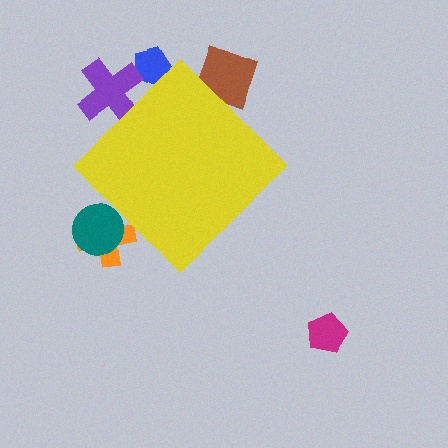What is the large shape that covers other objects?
A yellow diamond.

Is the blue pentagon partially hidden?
Yes, the blue pentagon is partially hidden behind the yellow diamond.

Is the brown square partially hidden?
Yes, the brown square is partially hidden behind the yellow diamond.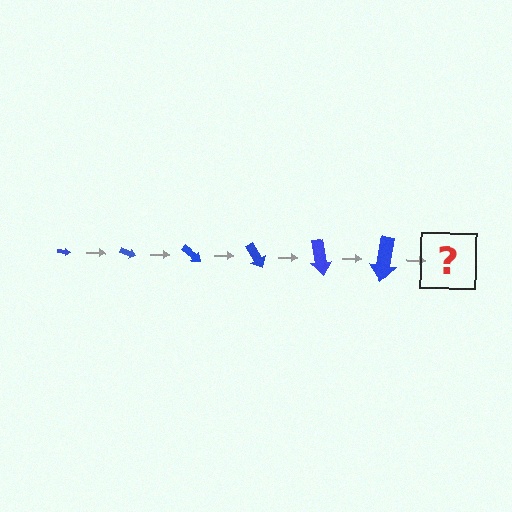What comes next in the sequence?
The next element should be an arrow, larger than the previous one and rotated 120 degrees from the start.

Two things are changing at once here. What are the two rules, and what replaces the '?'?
The two rules are that the arrow grows larger each step and it rotates 20 degrees each step. The '?' should be an arrow, larger than the previous one and rotated 120 degrees from the start.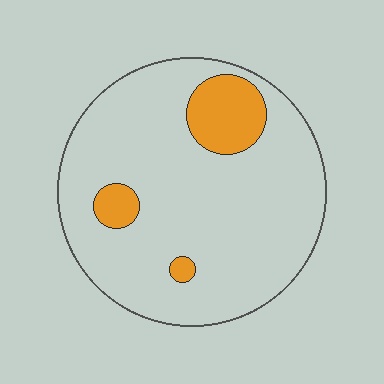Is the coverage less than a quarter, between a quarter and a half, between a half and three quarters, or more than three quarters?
Less than a quarter.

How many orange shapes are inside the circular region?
3.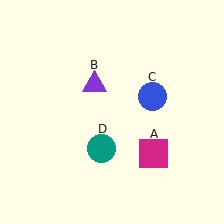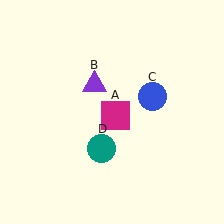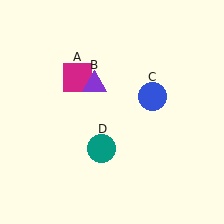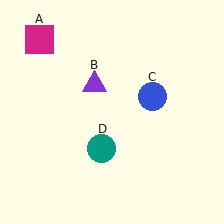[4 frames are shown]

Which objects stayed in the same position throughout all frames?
Purple triangle (object B) and blue circle (object C) and teal circle (object D) remained stationary.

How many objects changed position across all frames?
1 object changed position: magenta square (object A).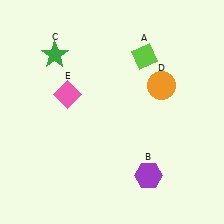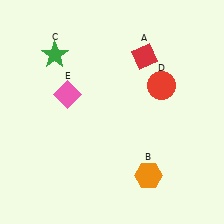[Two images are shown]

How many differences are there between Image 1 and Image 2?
There are 3 differences between the two images.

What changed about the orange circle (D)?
In Image 1, D is orange. In Image 2, it changed to red.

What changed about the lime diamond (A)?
In Image 1, A is lime. In Image 2, it changed to red.